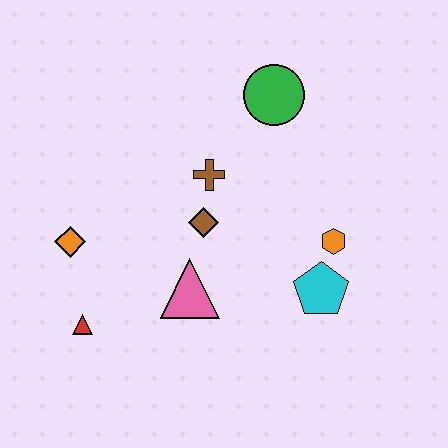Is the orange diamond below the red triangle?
No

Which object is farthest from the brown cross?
The red triangle is farthest from the brown cross.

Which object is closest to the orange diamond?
The red triangle is closest to the orange diamond.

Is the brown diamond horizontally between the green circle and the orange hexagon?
No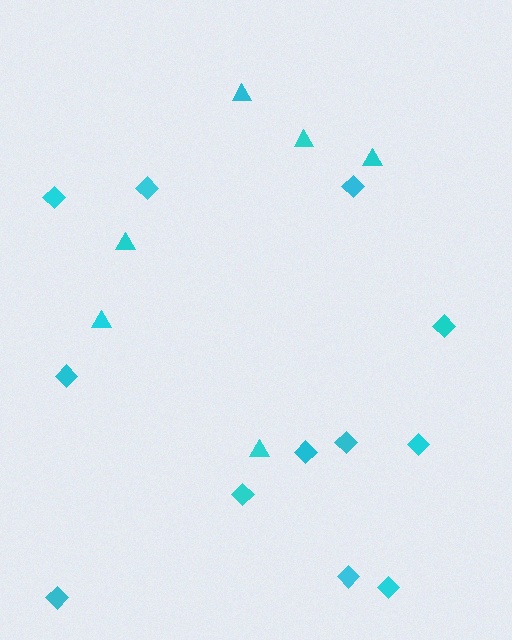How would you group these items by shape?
There are 2 groups: one group of triangles (6) and one group of diamonds (12).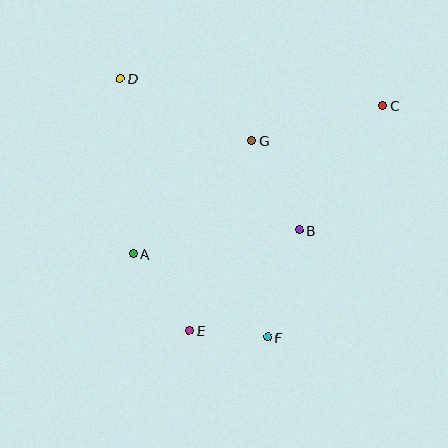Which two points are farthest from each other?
Points D and F are farthest from each other.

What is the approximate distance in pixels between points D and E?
The distance between D and E is approximately 262 pixels.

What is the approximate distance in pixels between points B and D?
The distance between B and D is approximately 235 pixels.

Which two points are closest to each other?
Points E and F are closest to each other.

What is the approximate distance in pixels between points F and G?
The distance between F and G is approximately 197 pixels.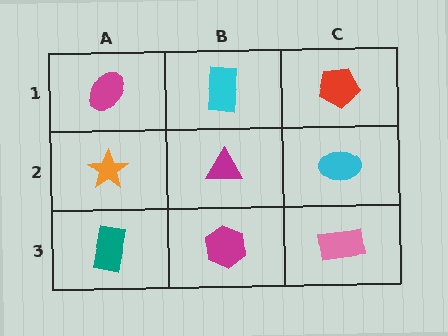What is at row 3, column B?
A magenta hexagon.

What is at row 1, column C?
A red pentagon.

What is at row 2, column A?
An orange star.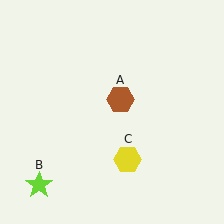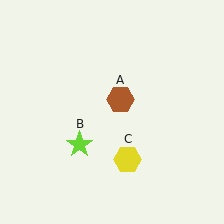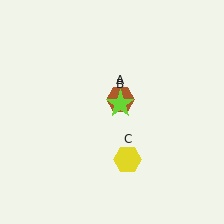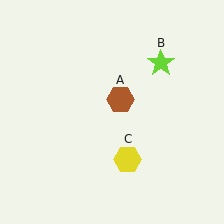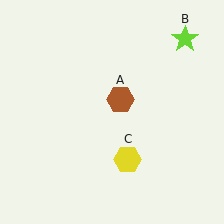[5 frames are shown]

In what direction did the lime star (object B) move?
The lime star (object B) moved up and to the right.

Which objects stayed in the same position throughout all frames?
Brown hexagon (object A) and yellow hexagon (object C) remained stationary.